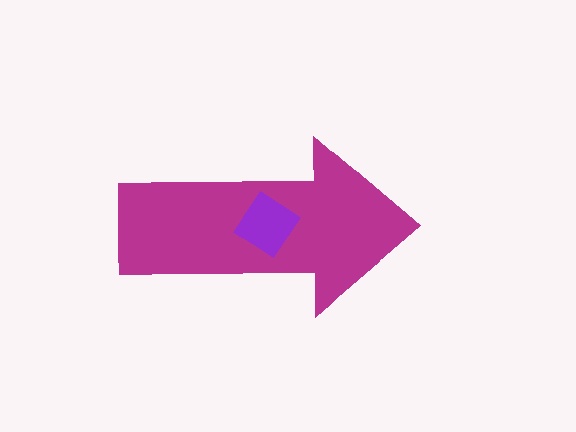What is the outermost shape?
The magenta arrow.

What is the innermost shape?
The purple diamond.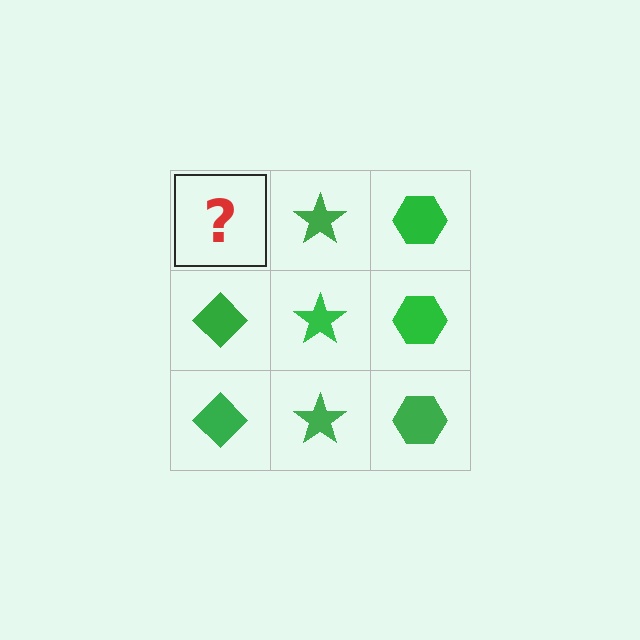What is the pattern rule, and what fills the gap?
The rule is that each column has a consistent shape. The gap should be filled with a green diamond.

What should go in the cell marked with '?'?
The missing cell should contain a green diamond.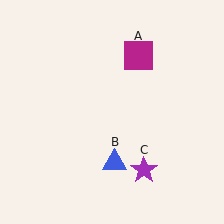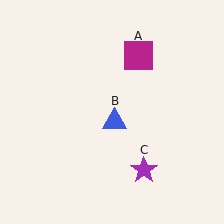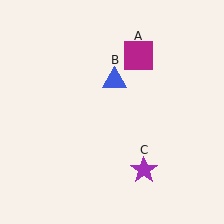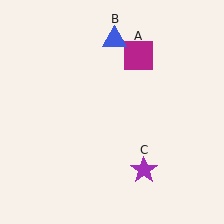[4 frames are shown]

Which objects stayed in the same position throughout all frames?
Magenta square (object A) and purple star (object C) remained stationary.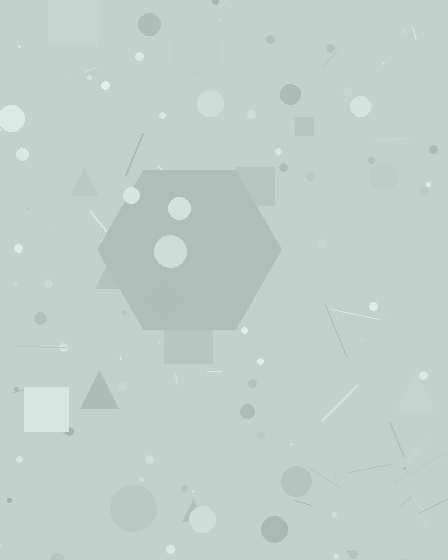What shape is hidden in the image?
A hexagon is hidden in the image.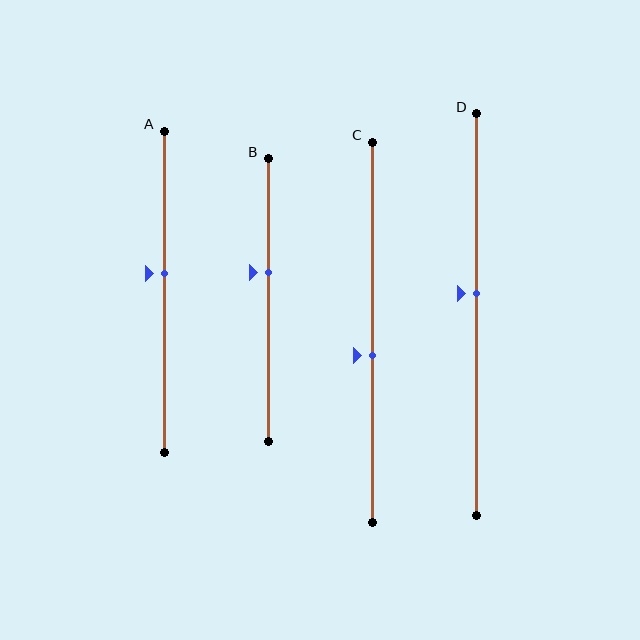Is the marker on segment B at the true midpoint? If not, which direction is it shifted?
No, the marker on segment B is shifted upward by about 10% of the segment length.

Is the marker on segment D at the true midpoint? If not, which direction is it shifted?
No, the marker on segment D is shifted upward by about 5% of the segment length.